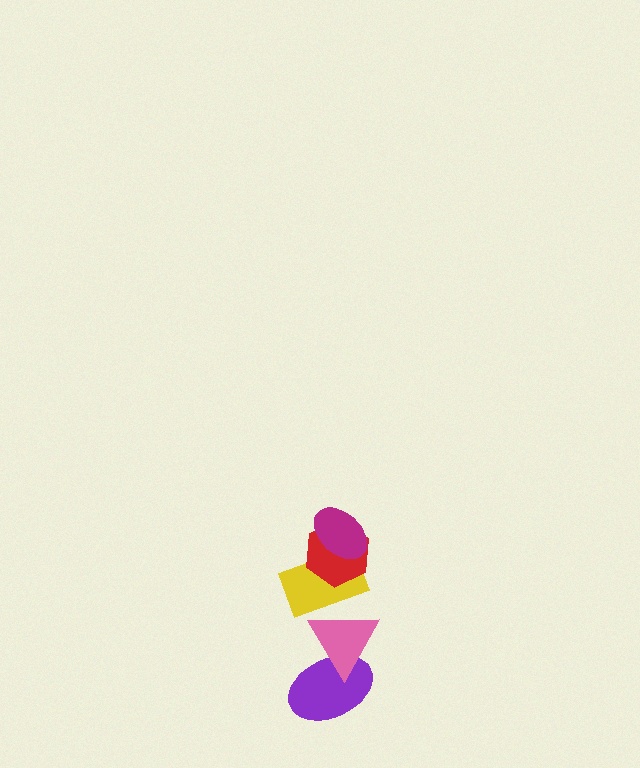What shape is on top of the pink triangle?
The yellow rectangle is on top of the pink triangle.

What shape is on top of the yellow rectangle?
The red hexagon is on top of the yellow rectangle.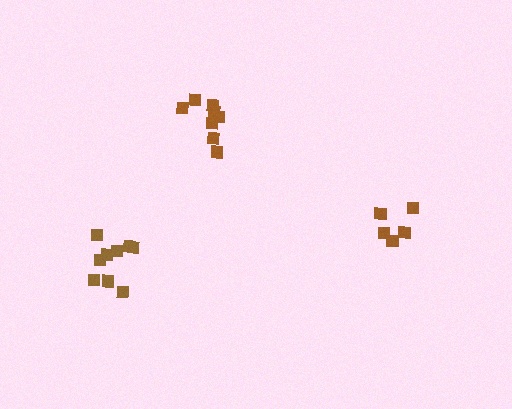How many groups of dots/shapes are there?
There are 3 groups.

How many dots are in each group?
Group 1: 8 dots, Group 2: 9 dots, Group 3: 5 dots (22 total).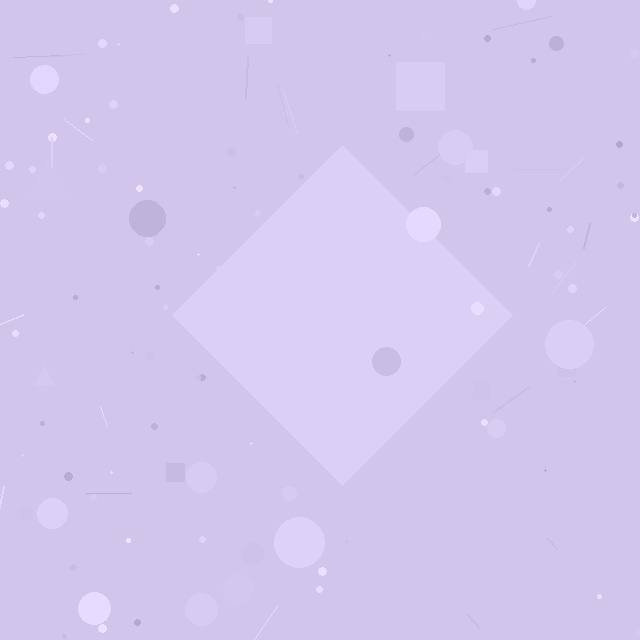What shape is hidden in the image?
A diamond is hidden in the image.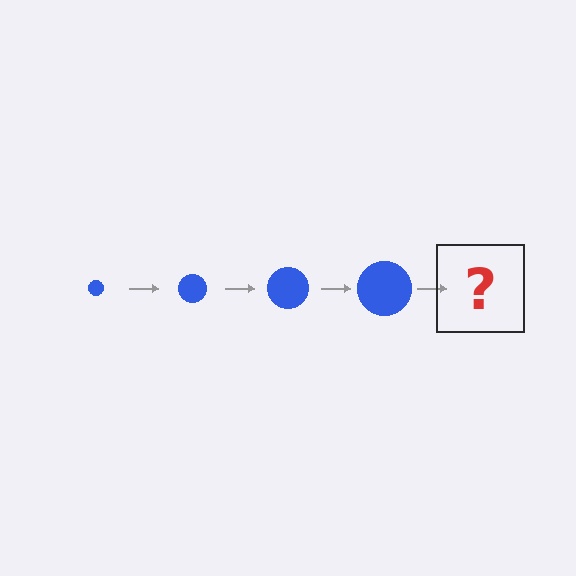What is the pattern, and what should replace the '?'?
The pattern is that the circle gets progressively larger each step. The '?' should be a blue circle, larger than the previous one.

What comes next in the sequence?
The next element should be a blue circle, larger than the previous one.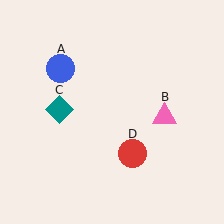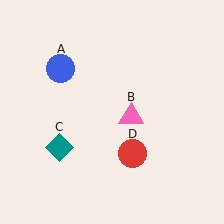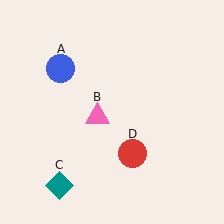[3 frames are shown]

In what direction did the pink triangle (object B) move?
The pink triangle (object B) moved left.